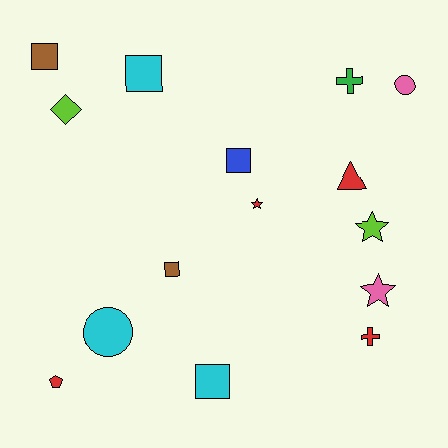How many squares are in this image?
There are 5 squares.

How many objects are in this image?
There are 15 objects.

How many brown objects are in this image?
There are 2 brown objects.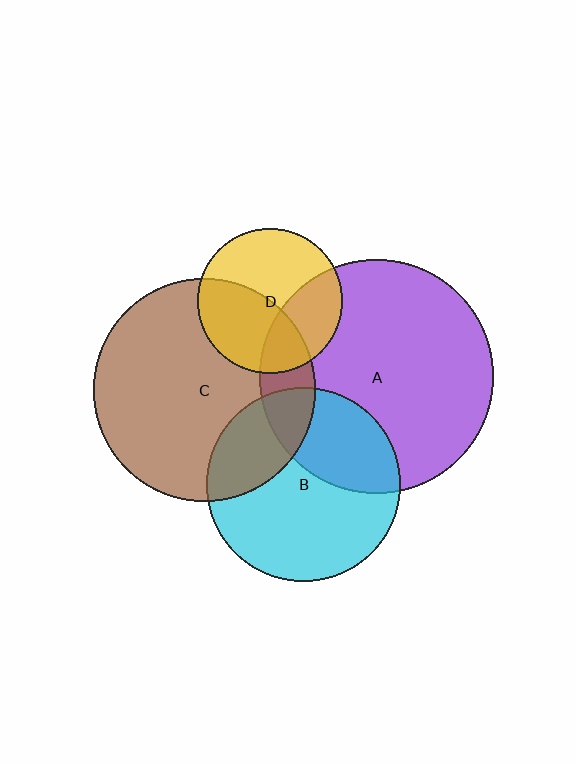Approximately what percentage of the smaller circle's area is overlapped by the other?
Approximately 45%.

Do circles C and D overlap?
Yes.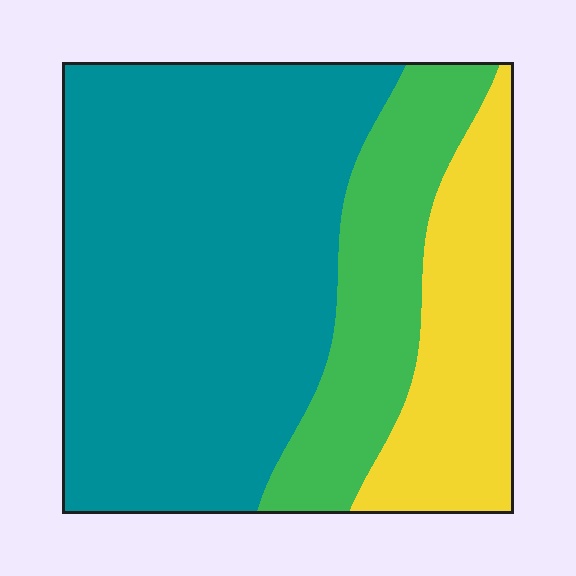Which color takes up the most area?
Teal, at roughly 60%.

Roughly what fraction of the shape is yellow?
Yellow takes up about one fifth (1/5) of the shape.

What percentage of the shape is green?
Green takes up about one fifth (1/5) of the shape.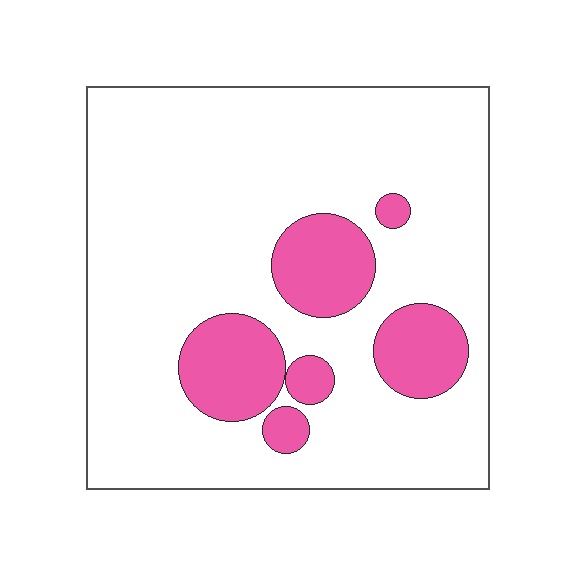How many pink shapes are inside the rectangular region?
6.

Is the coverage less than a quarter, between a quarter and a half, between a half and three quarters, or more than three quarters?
Less than a quarter.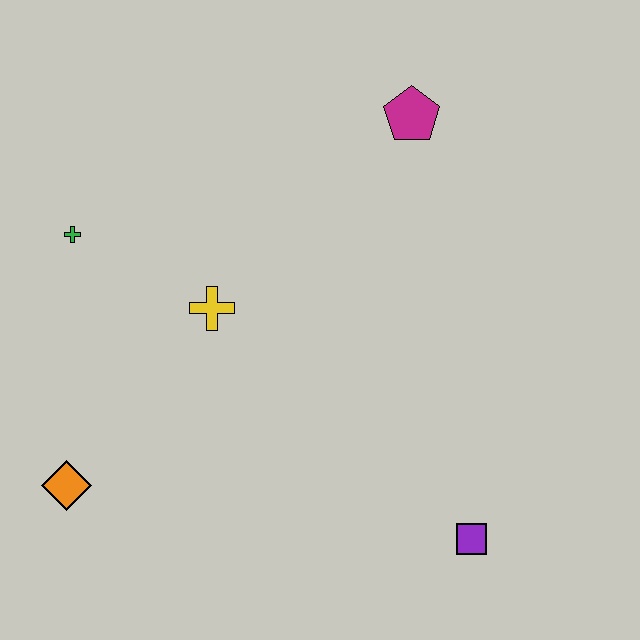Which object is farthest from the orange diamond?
The magenta pentagon is farthest from the orange diamond.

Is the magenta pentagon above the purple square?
Yes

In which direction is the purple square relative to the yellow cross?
The purple square is to the right of the yellow cross.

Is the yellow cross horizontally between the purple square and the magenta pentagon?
No